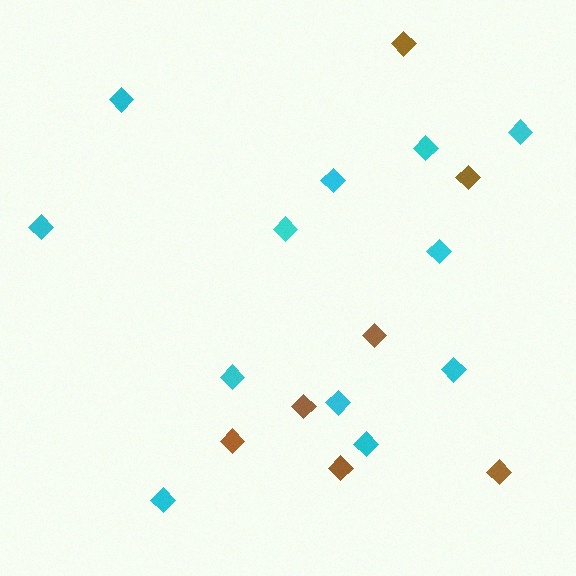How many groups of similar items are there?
There are 2 groups: one group of brown diamonds (7) and one group of cyan diamonds (12).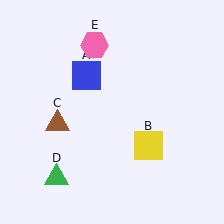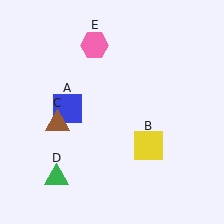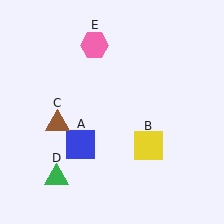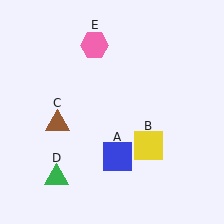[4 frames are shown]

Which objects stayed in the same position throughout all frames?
Yellow square (object B) and brown triangle (object C) and green triangle (object D) and pink hexagon (object E) remained stationary.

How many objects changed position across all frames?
1 object changed position: blue square (object A).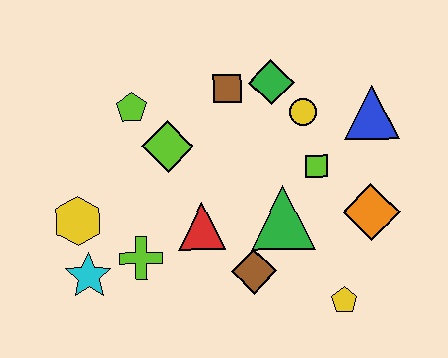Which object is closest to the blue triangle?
The yellow circle is closest to the blue triangle.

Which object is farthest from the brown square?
The yellow pentagon is farthest from the brown square.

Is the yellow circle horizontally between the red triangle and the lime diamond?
No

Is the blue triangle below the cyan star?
No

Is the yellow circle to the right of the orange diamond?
No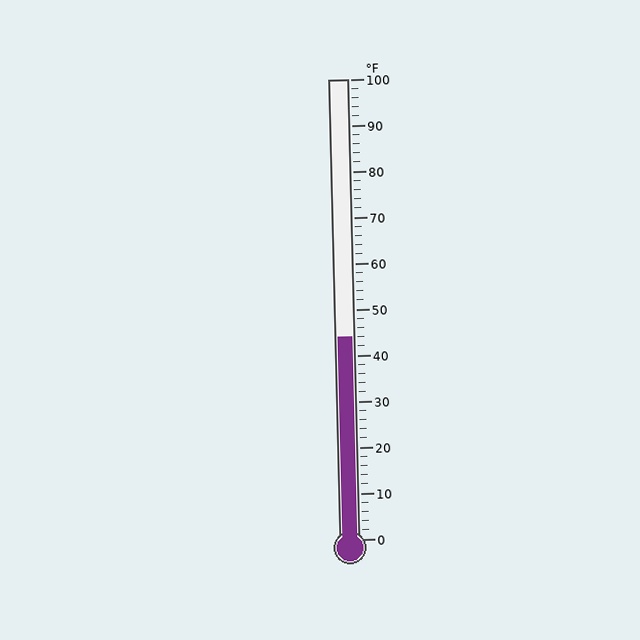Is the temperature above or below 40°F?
The temperature is above 40°F.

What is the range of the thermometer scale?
The thermometer scale ranges from 0°F to 100°F.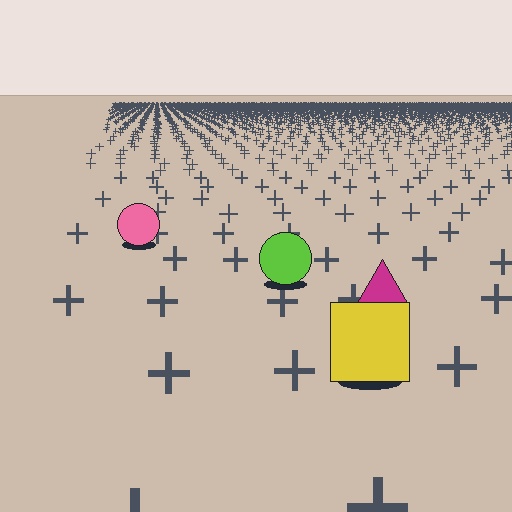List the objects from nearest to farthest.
From nearest to farthest: the yellow square, the magenta triangle, the lime circle, the pink circle.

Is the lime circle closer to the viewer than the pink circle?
Yes. The lime circle is closer — you can tell from the texture gradient: the ground texture is coarser near it.